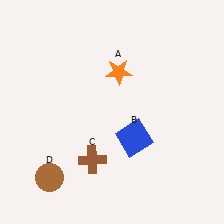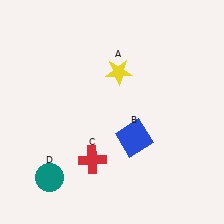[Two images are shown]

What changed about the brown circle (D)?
In Image 1, D is brown. In Image 2, it changed to teal.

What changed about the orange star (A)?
In Image 1, A is orange. In Image 2, it changed to yellow.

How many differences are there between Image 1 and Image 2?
There are 3 differences between the two images.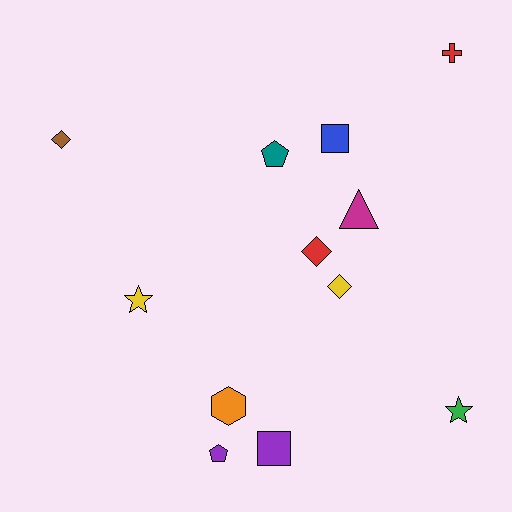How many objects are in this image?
There are 12 objects.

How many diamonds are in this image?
There are 3 diamonds.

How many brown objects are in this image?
There is 1 brown object.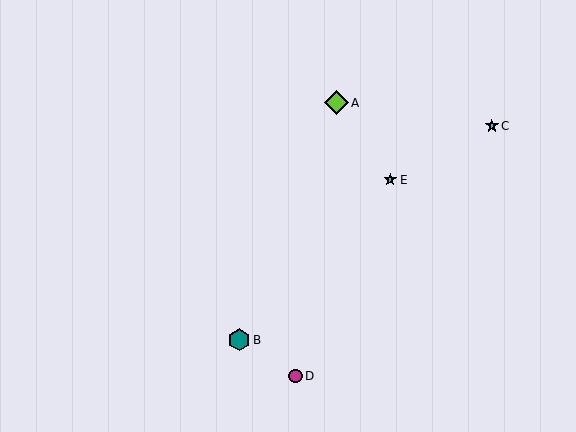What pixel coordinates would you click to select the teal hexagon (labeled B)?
Click at (239, 340) to select the teal hexagon B.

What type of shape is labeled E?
Shape E is a cyan star.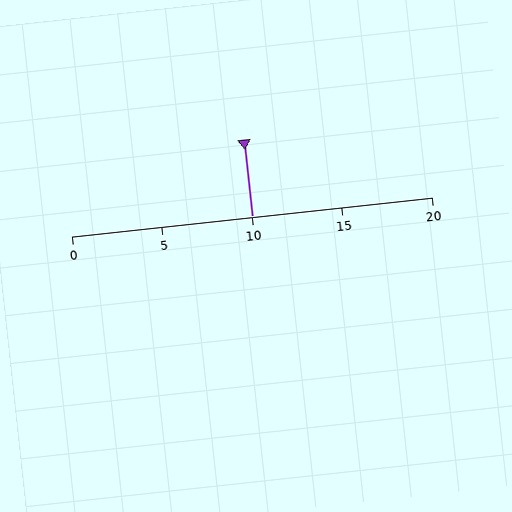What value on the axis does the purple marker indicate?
The marker indicates approximately 10.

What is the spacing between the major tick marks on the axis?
The major ticks are spaced 5 apart.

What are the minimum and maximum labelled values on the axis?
The axis runs from 0 to 20.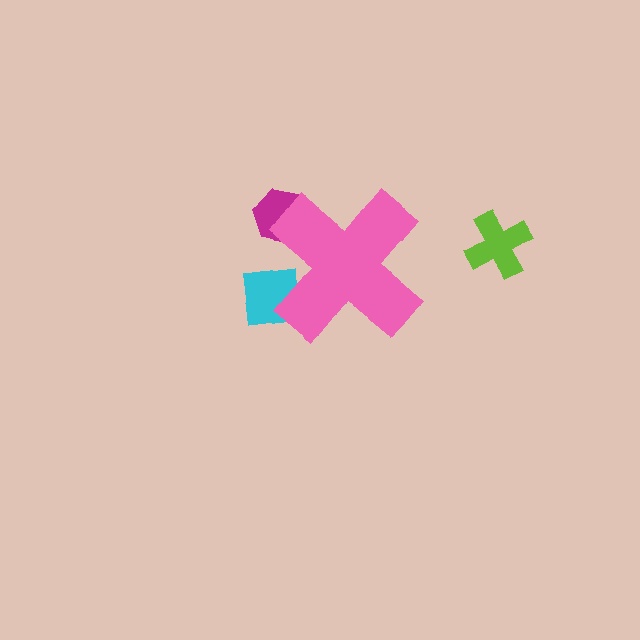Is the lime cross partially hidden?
No, the lime cross is fully visible.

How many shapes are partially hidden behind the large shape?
2 shapes are partially hidden.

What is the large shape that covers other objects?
A pink cross.